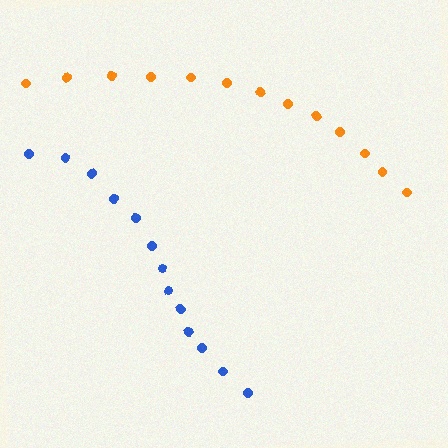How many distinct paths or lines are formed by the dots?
There are 2 distinct paths.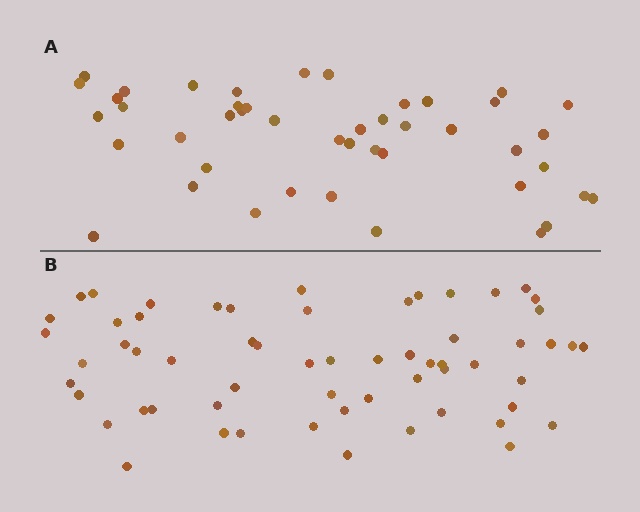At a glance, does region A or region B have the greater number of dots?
Region B (the bottom region) has more dots.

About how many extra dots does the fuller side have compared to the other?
Region B has approximately 15 more dots than region A.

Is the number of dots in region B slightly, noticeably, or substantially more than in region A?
Region B has noticeably more, but not dramatically so. The ratio is roughly 1.3 to 1.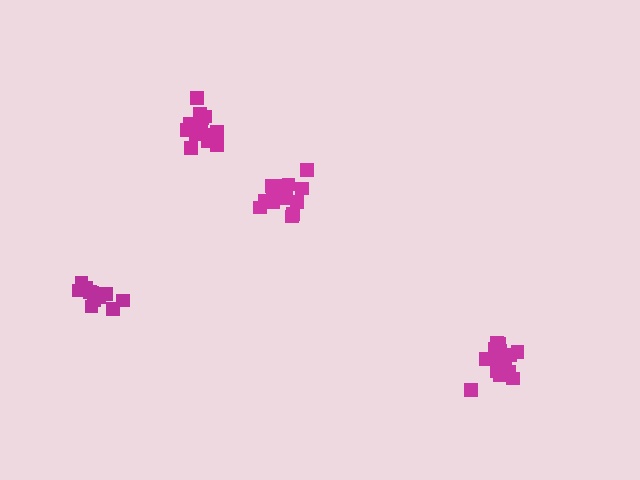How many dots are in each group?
Group 1: 15 dots, Group 2: 19 dots, Group 3: 18 dots, Group 4: 13 dots (65 total).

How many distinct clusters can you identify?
There are 4 distinct clusters.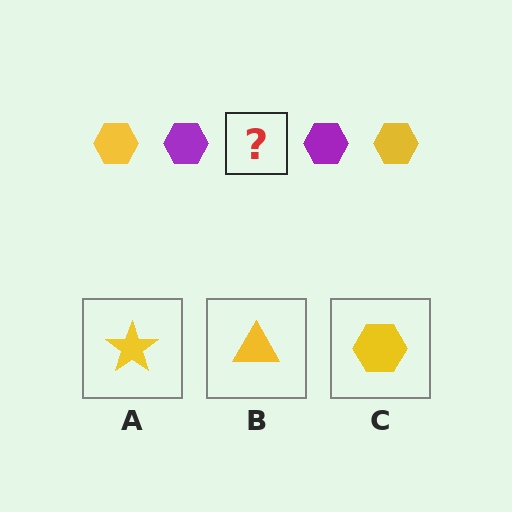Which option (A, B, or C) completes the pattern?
C.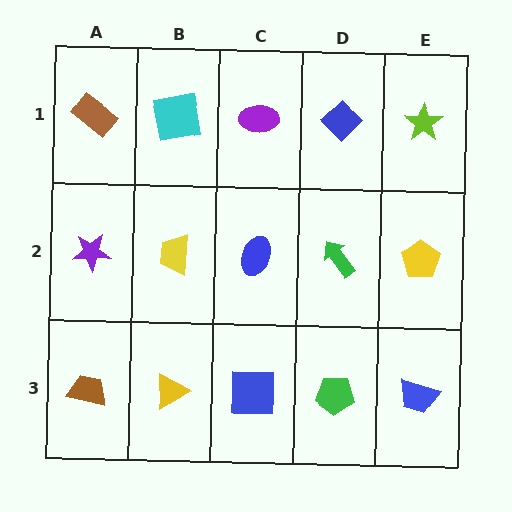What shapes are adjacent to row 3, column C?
A blue ellipse (row 2, column C), a yellow triangle (row 3, column B), a green pentagon (row 3, column D).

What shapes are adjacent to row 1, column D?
A green arrow (row 2, column D), a purple ellipse (row 1, column C), a lime star (row 1, column E).